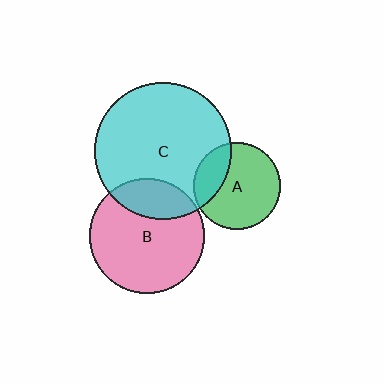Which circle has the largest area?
Circle C (cyan).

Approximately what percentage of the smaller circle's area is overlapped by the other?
Approximately 25%.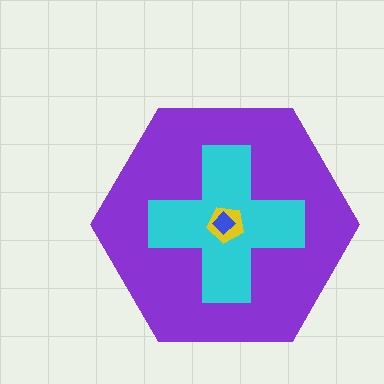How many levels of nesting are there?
4.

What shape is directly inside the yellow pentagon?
The blue diamond.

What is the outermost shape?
The purple hexagon.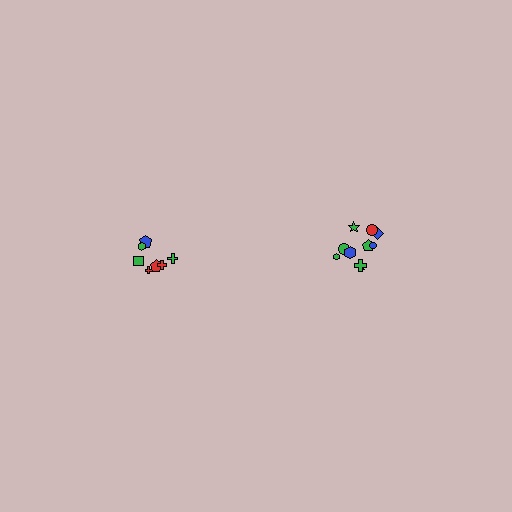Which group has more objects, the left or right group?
The right group.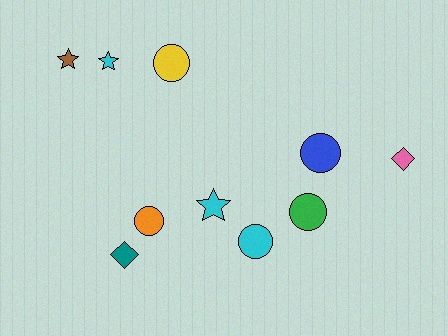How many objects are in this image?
There are 10 objects.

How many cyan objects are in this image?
There are 3 cyan objects.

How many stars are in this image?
There are 3 stars.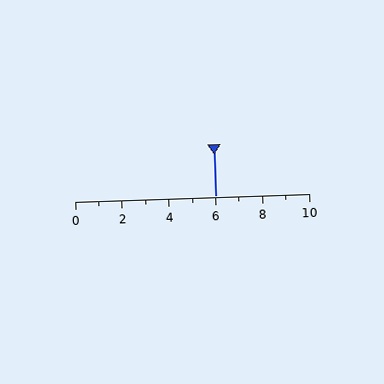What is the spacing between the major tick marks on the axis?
The major ticks are spaced 2 apart.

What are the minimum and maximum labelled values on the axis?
The axis runs from 0 to 10.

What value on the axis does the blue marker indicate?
The marker indicates approximately 6.